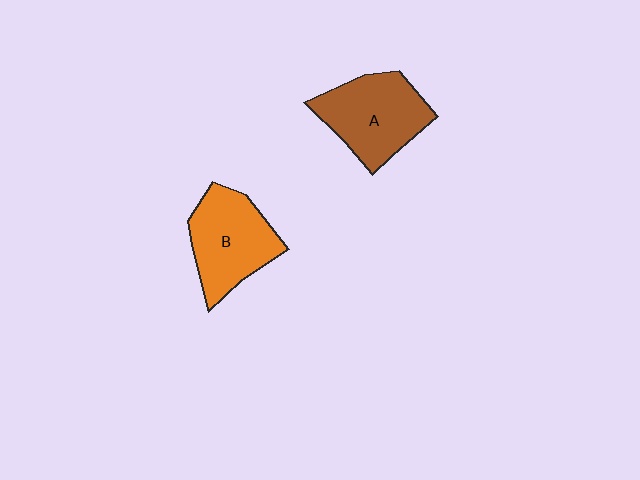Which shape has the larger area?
Shape A (brown).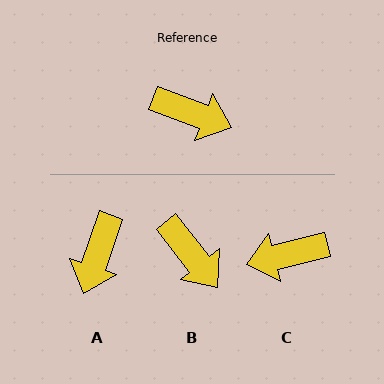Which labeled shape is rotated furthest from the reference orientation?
C, about 146 degrees away.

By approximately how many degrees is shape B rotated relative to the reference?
Approximately 31 degrees clockwise.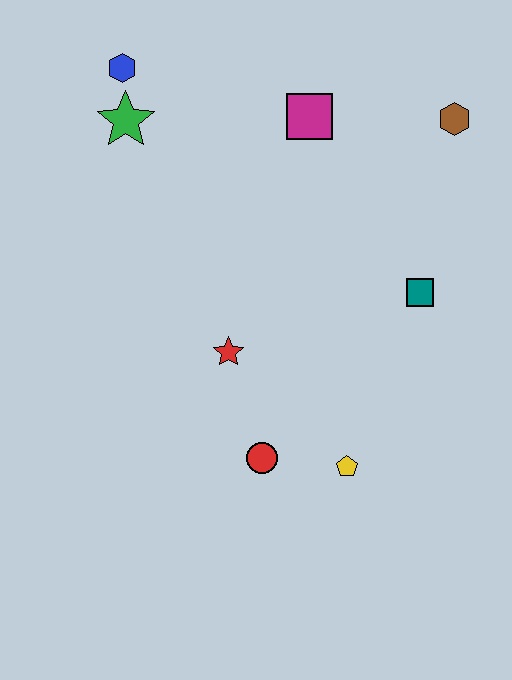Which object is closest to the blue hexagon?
The green star is closest to the blue hexagon.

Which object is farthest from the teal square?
The blue hexagon is farthest from the teal square.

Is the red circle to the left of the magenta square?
Yes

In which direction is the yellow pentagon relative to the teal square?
The yellow pentagon is below the teal square.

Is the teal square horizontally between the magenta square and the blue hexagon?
No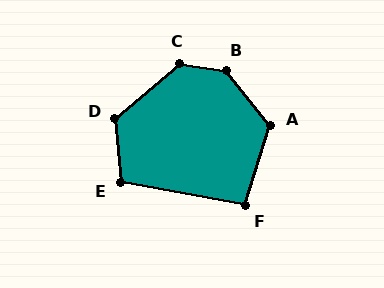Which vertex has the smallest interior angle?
F, at approximately 97 degrees.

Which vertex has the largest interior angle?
B, at approximately 137 degrees.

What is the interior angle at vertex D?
Approximately 125 degrees (obtuse).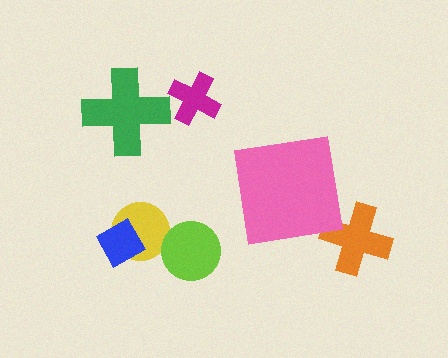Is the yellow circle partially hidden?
Yes, it is partially covered by another shape.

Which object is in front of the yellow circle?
The blue diamond is in front of the yellow circle.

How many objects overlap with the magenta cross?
0 objects overlap with the magenta cross.